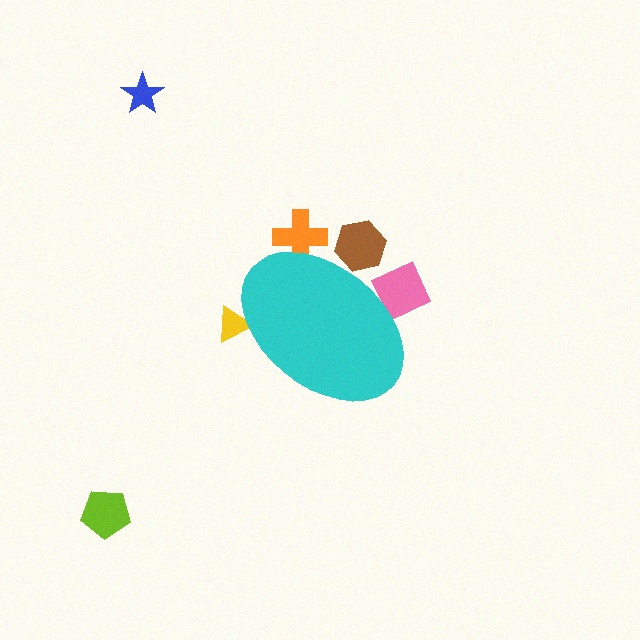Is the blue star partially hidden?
No, the blue star is fully visible.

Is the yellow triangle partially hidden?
Yes, the yellow triangle is partially hidden behind the cyan ellipse.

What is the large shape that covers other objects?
A cyan ellipse.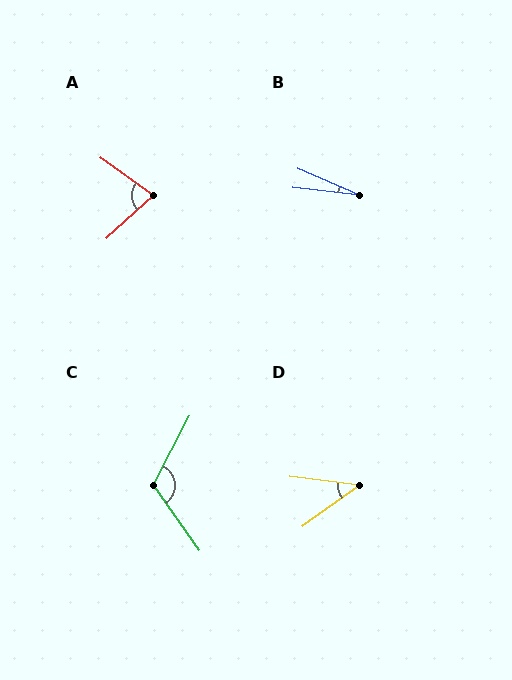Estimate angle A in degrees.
Approximately 78 degrees.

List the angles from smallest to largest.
B (17°), D (42°), A (78°), C (117°).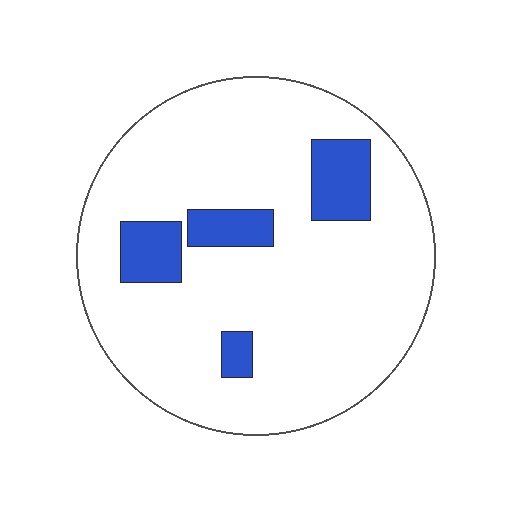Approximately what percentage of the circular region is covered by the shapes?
Approximately 15%.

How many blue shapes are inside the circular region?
4.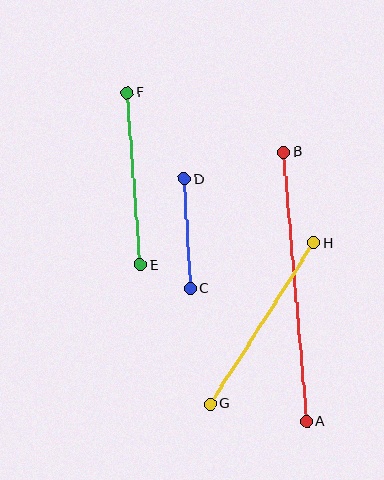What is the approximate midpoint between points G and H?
The midpoint is at approximately (262, 323) pixels.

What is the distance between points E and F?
The distance is approximately 172 pixels.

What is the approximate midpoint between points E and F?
The midpoint is at approximately (134, 179) pixels.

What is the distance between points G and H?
The distance is approximately 191 pixels.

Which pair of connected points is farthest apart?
Points A and B are farthest apart.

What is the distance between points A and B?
The distance is approximately 271 pixels.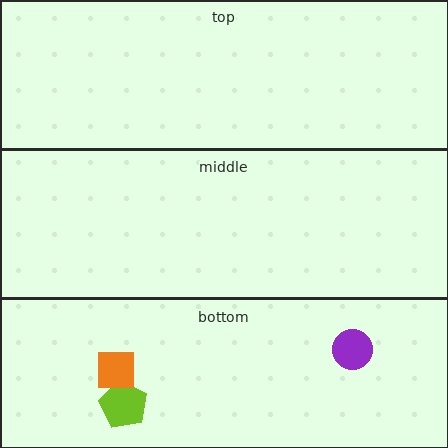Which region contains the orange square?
The bottom region.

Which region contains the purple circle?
The bottom region.